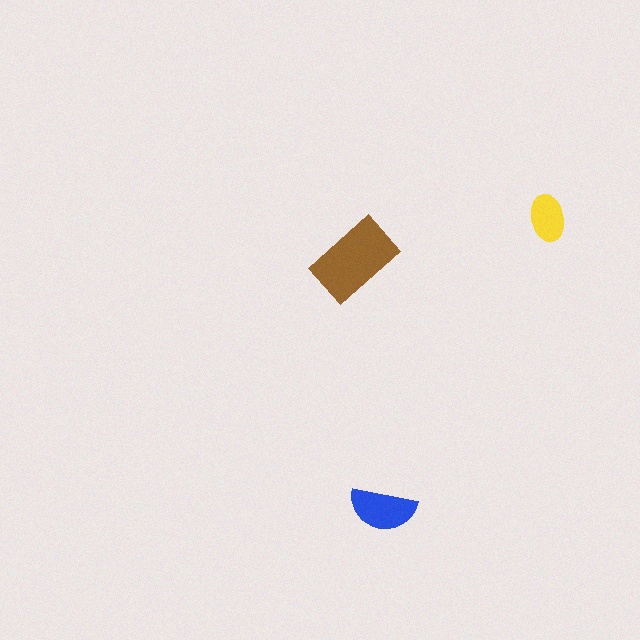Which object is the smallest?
The yellow ellipse.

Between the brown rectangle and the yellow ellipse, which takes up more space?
The brown rectangle.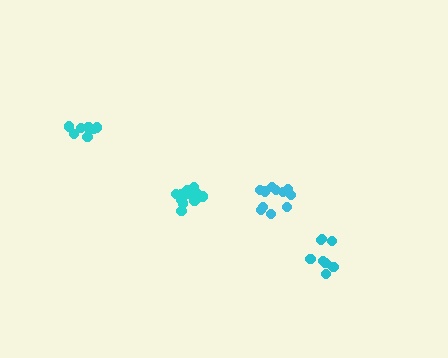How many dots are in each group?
Group 1: 11 dots, Group 2: 8 dots, Group 3: 8 dots, Group 4: 12 dots (39 total).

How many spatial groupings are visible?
There are 4 spatial groupings.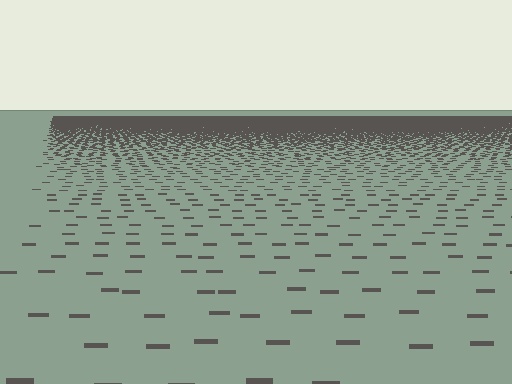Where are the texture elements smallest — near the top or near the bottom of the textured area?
Near the top.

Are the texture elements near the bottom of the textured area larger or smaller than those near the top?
Larger. Near the bottom, elements are closer to the viewer and appear at a bigger on-screen size.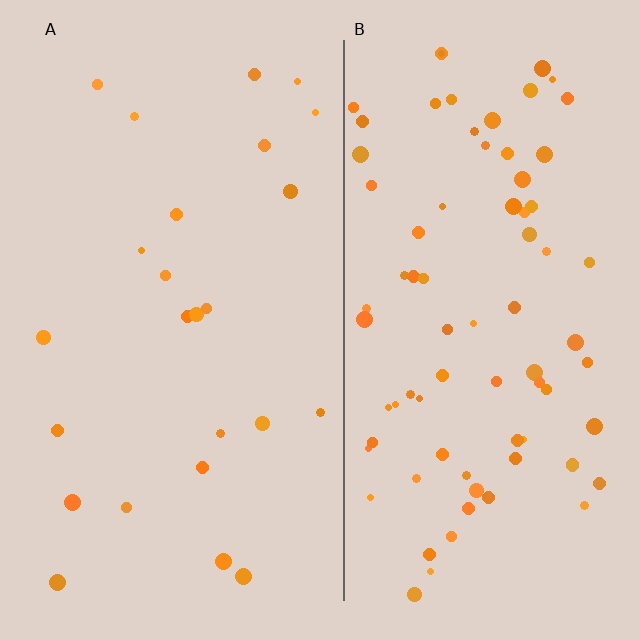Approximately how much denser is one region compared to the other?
Approximately 3.3× — region B over region A.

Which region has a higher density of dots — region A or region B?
B (the right).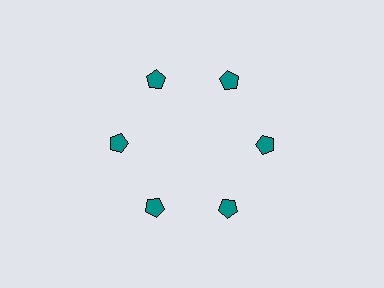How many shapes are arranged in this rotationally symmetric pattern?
There are 6 shapes, arranged in 6 groups of 1.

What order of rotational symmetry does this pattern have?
This pattern has 6-fold rotational symmetry.